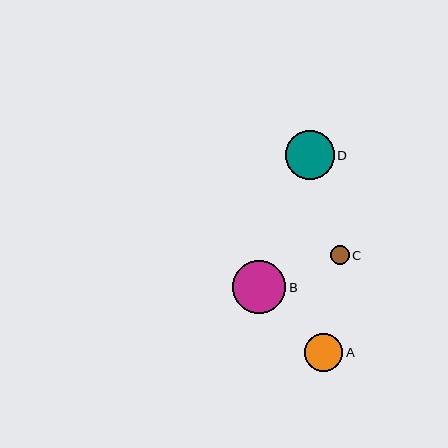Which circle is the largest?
Circle B is the largest with a size of approximately 53 pixels.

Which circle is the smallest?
Circle C is the smallest with a size of approximately 19 pixels.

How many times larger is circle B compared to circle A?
Circle B is approximately 1.4 times the size of circle A.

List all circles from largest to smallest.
From largest to smallest: B, D, A, C.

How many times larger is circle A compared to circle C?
Circle A is approximately 2.1 times the size of circle C.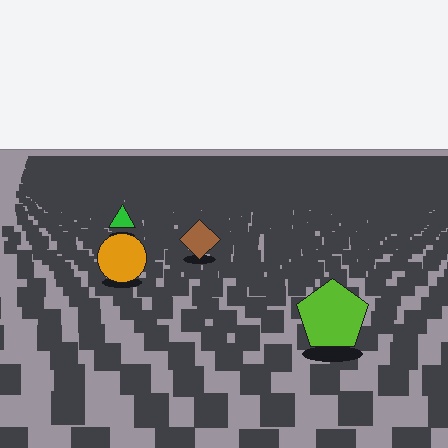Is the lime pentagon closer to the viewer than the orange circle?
Yes. The lime pentagon is closer — you can tell from the texture gradient: the ground texture is coarser near it.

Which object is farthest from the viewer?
The green triangle is farthest from the viewer. It appears smaller and the ground texture around it is denser.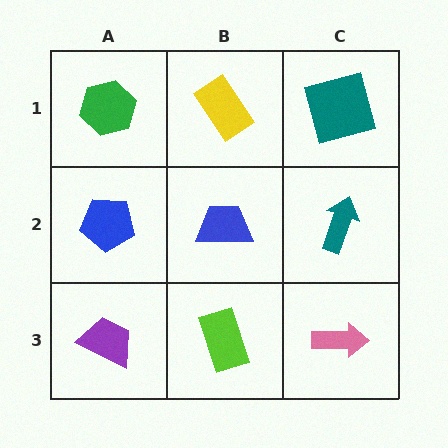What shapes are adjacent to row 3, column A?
A blue pentagon (row 2, column A), a lime rectangle (row 3, column B).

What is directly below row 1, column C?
A teal arrow.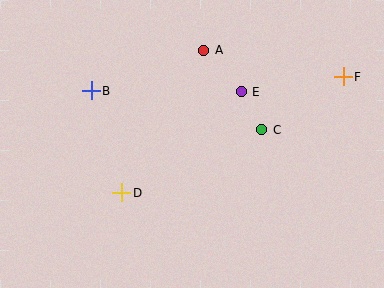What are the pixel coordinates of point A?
Point A is at (204, 50).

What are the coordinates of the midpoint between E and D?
The midpoint between E and D is at (182, 142).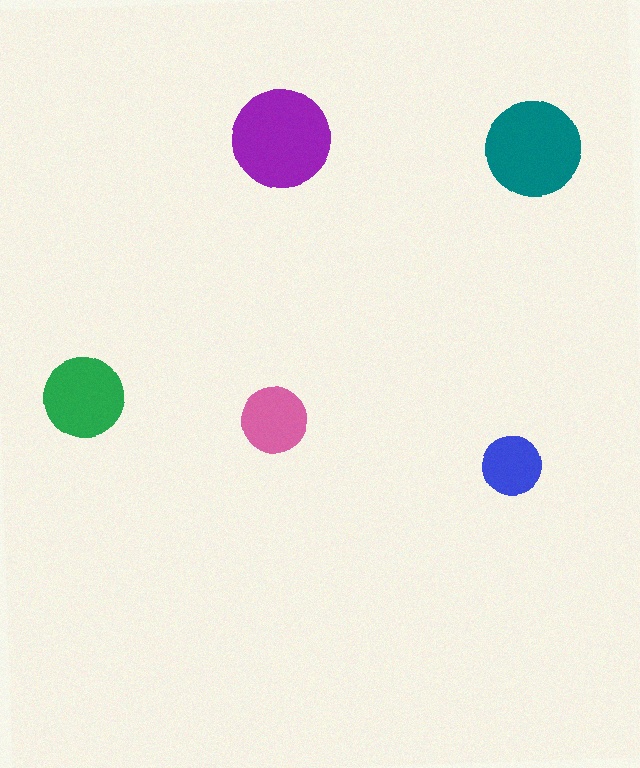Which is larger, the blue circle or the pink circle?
The pink one.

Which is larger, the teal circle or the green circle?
The teal one.